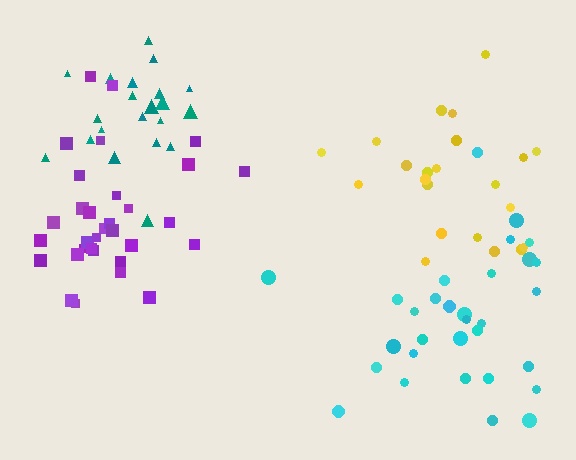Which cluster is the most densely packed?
Teal.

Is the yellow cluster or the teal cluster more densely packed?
Teal.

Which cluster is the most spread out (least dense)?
Cyan.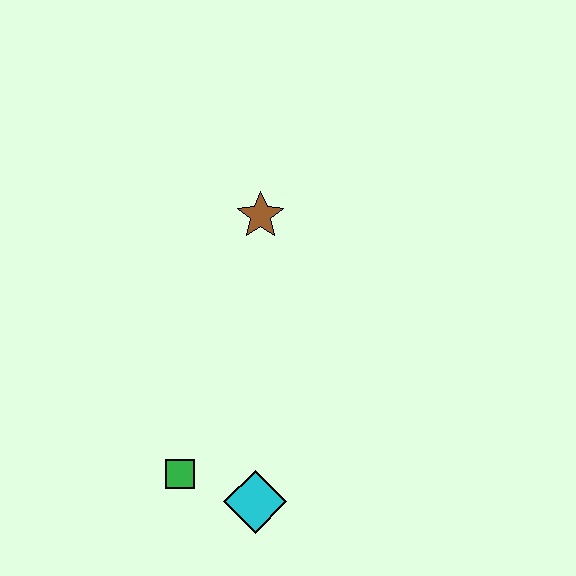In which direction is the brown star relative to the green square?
The brown star is above the green square.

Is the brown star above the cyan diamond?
Yes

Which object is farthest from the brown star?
The cyan diamond is farthest from the brown star.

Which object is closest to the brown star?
The green square is closest to the brown star.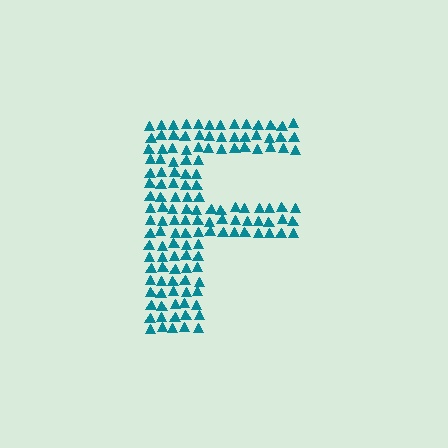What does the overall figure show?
The overall figure shows the letter F.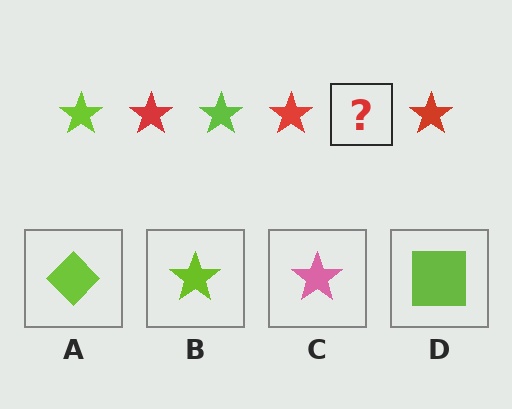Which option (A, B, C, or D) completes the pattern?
B.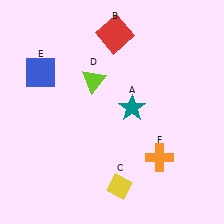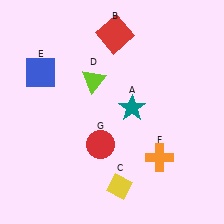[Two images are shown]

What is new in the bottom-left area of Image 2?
A red circle (G) was added in the bottom-left area of Image 2.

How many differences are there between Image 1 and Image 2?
There is 1 difference between the two images.